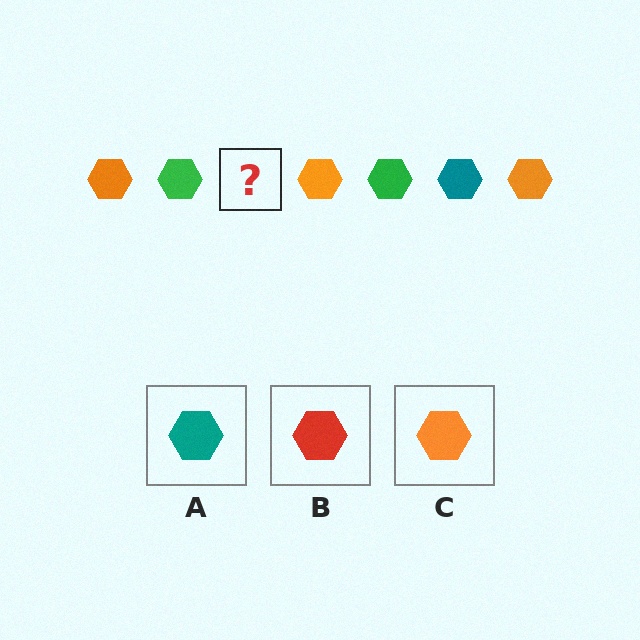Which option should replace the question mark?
Option A.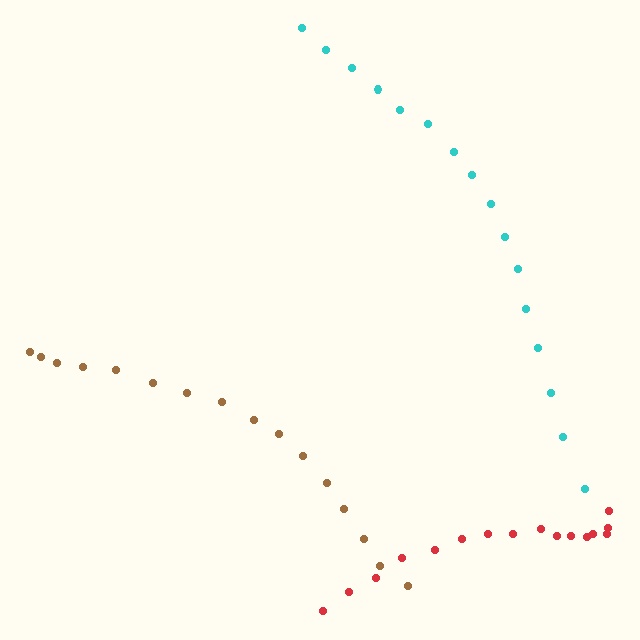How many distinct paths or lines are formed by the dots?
There are 3 distinct paths.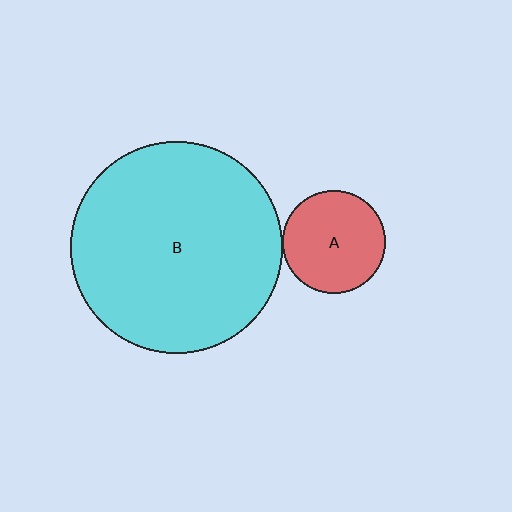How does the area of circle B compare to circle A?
Approximately 4.2 times.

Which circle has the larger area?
Circle B (cyan).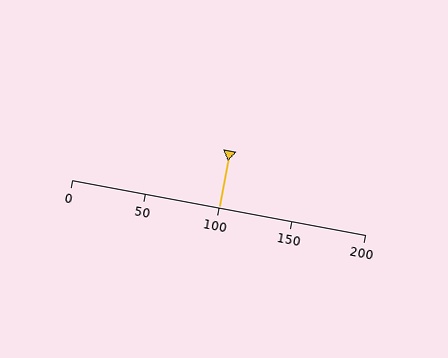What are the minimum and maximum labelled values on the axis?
The axis runs from 0 to 200.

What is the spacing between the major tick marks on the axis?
The major ticks are spaced 50 apart.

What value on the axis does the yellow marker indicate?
The marker indicates approximately 100.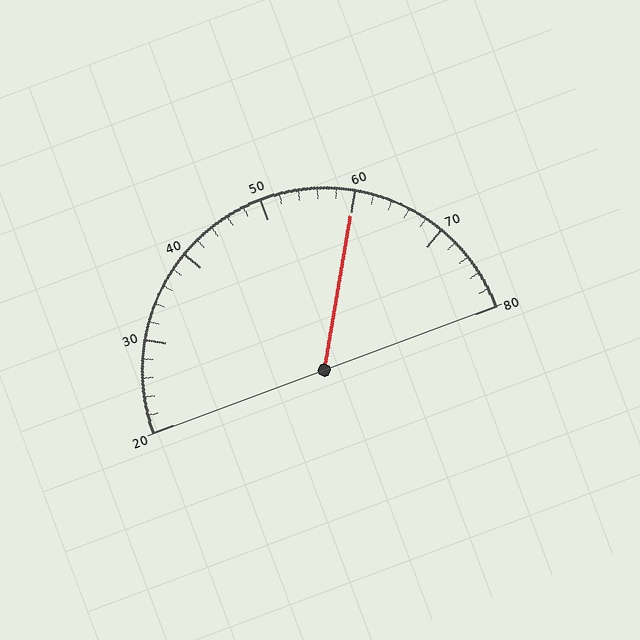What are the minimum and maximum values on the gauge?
The gauge ranges from 20 to 80.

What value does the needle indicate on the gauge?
The needle indicates approximately 60.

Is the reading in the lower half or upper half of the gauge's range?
The reading is in the upper half of the range (20 to 80).